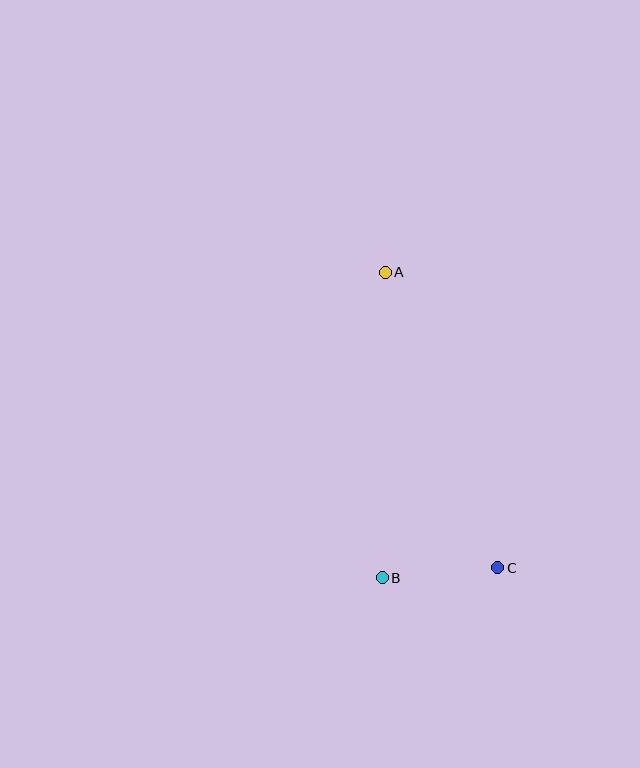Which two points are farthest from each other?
Points A and C are farthest from each other.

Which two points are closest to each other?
Points B and C are closest to each other.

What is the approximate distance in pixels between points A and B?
The distance between A and B is approximately 306 pixels.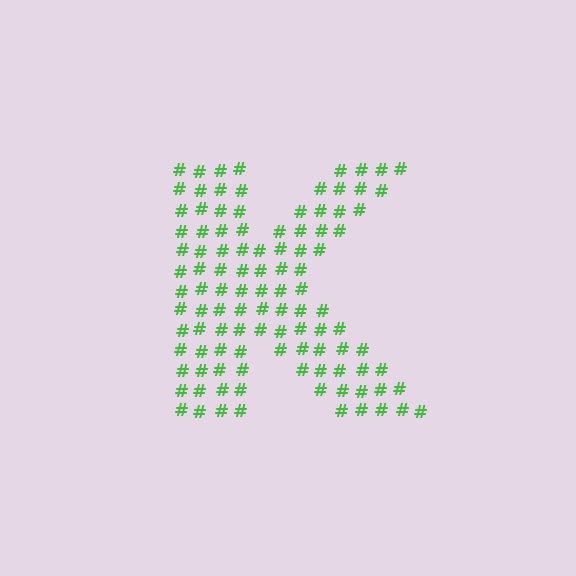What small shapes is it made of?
It is made of small hash symbols.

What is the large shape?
The large shape is the letter K.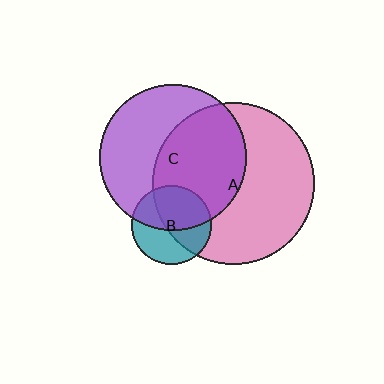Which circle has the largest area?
Circle A (pink).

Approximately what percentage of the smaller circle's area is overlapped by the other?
Approximately 55%.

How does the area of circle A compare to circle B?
Approximately 4.2 times.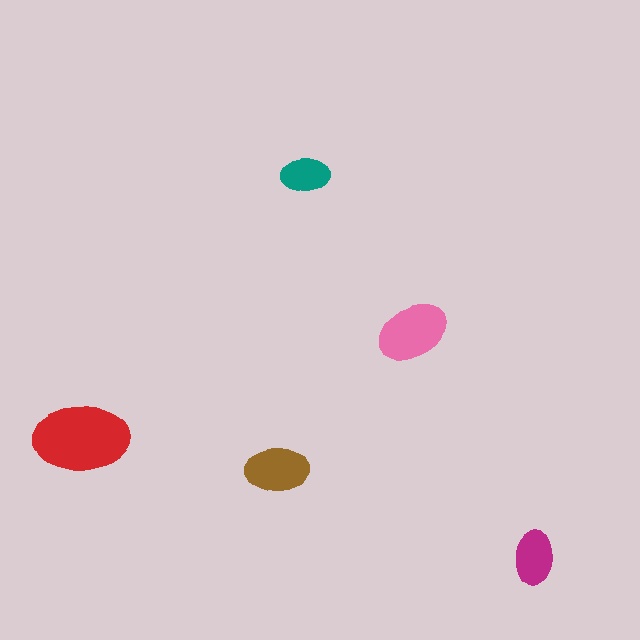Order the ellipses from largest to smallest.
the red one, the pink one, the brown one, the magenta one, the teal one.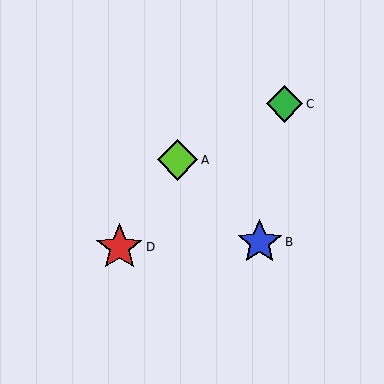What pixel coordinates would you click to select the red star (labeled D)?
Click at (119, 247) to select the red star D.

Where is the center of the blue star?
The center of the blue star is at (260, 242).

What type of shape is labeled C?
Shape C is a green diamond.